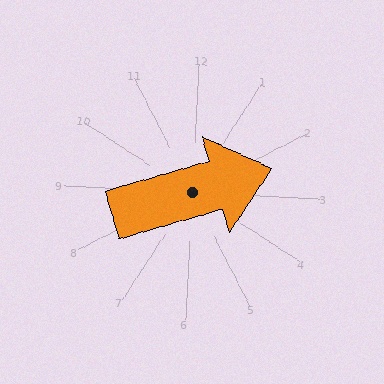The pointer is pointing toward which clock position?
Roughly 2 o'clock.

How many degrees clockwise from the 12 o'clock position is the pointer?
Approximately 71 degrees.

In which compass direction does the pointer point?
East.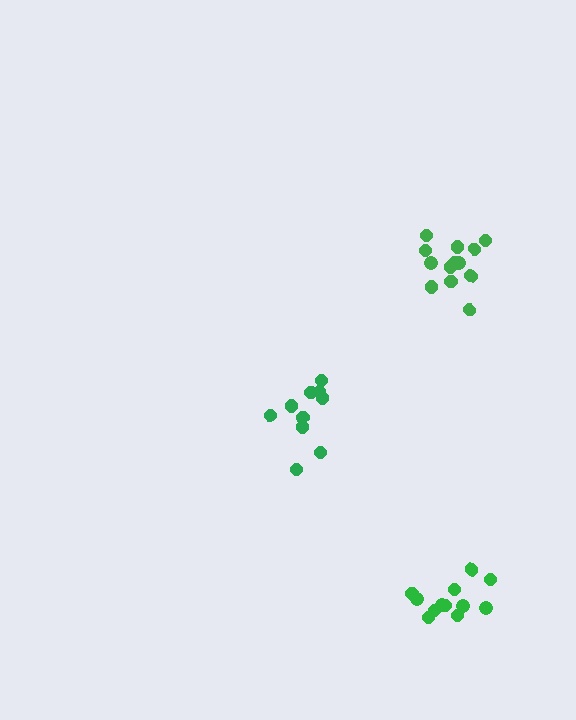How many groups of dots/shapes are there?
There are 3 groups.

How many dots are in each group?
Group 1: 12 dots, Group 2: 10 dots, Group 3: 13 dots (35 total).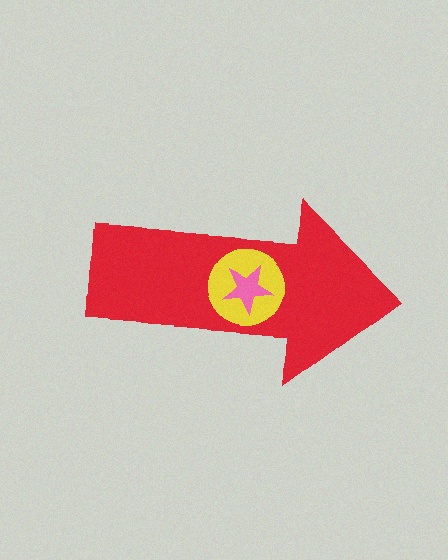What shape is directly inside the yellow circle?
The pink star.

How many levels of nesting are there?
3.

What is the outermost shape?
The red arrow.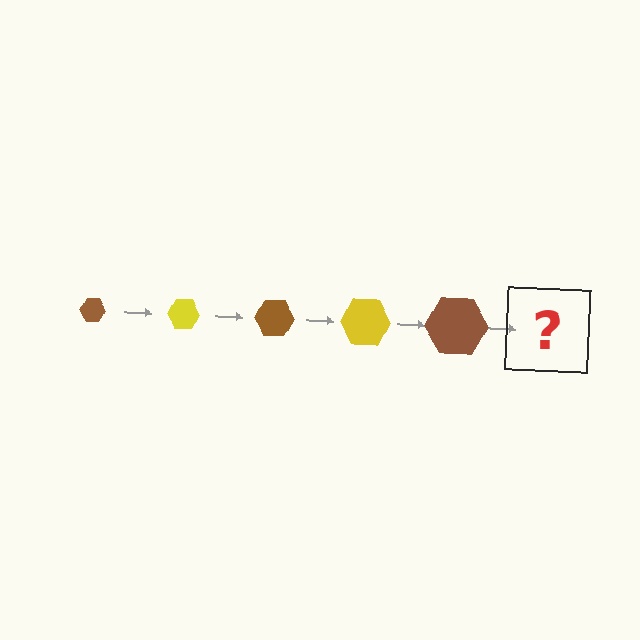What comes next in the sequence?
The next element should be a yellow hexagon, larger than the previous one.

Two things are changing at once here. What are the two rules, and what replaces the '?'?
The two rules are that the hexagon grows larger each step and the color cycles through brown and yellow. The '?' should be a yellow hexagon, larger than the previous one.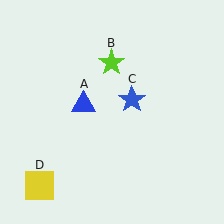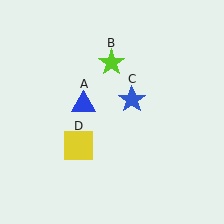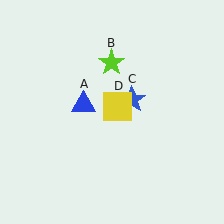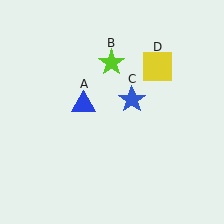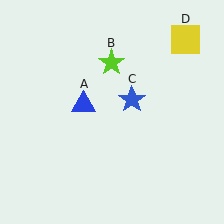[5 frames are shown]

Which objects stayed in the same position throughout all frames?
Blue triangle (object A) and lime star (object B) and blue star (object C) remained stationary.